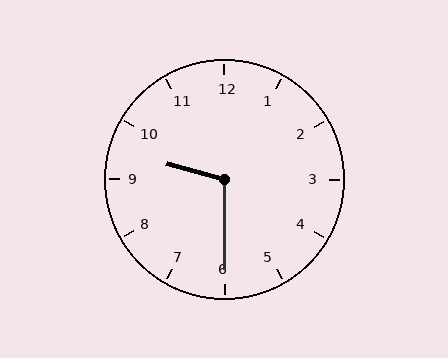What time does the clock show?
9:30.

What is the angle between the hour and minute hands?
Approximately 105 degrees.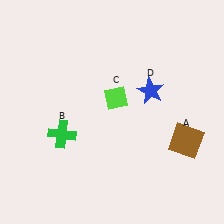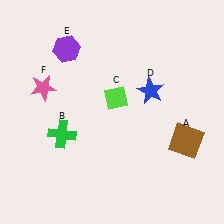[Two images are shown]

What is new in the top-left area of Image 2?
A purple hexagon (E) was added in the top-left area of Image 2.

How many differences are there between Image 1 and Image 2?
There are 2 differences between the two images.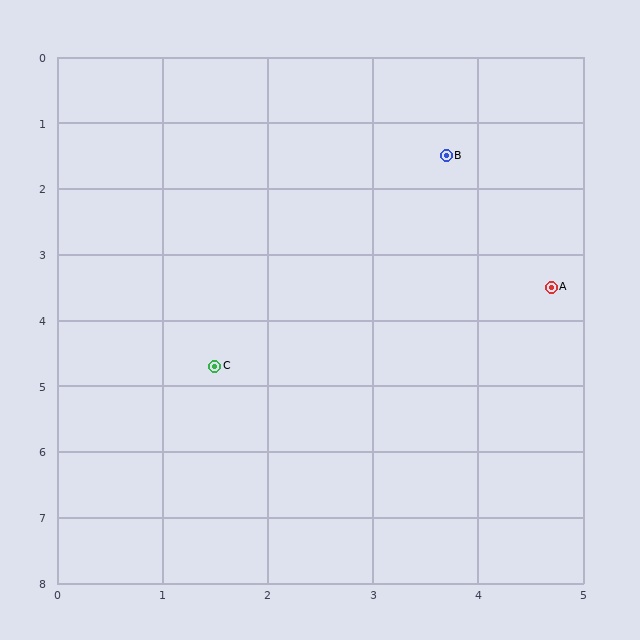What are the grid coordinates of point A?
Point A is at approximately (4.7, 3.5).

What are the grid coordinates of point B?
Point B is at approximately (3.7, 1.5).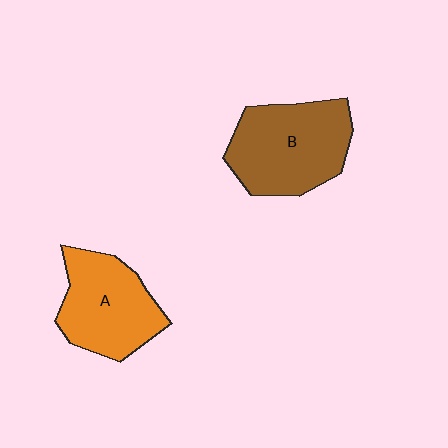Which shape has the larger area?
Shape B (brown).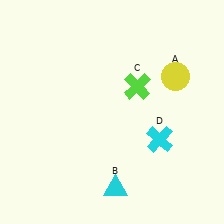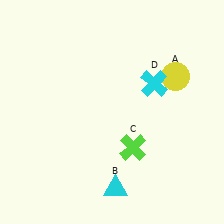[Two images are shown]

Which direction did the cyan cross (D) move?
The cyan cross (D) moved up.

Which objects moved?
The objects that moved are: the lime cross (C), the cyan cross (D).